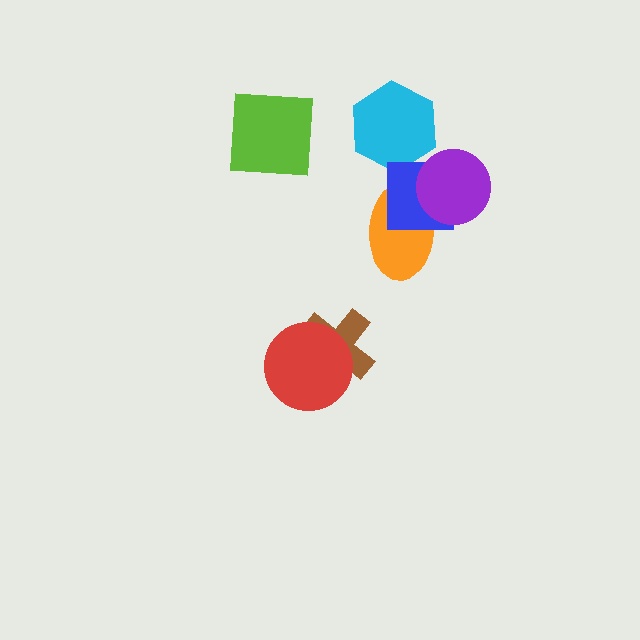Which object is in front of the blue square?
The purple circle is in front of the blue square.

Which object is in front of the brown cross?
The red circle is in front of the brown cross.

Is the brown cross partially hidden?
Yes, it is partially covered by another shape.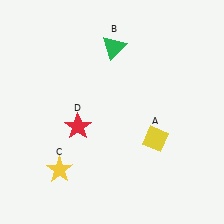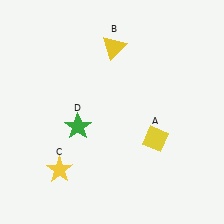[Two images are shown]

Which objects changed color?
B changed from green to yellow. D changed from red to green.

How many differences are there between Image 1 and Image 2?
There are 2 differences between the two images.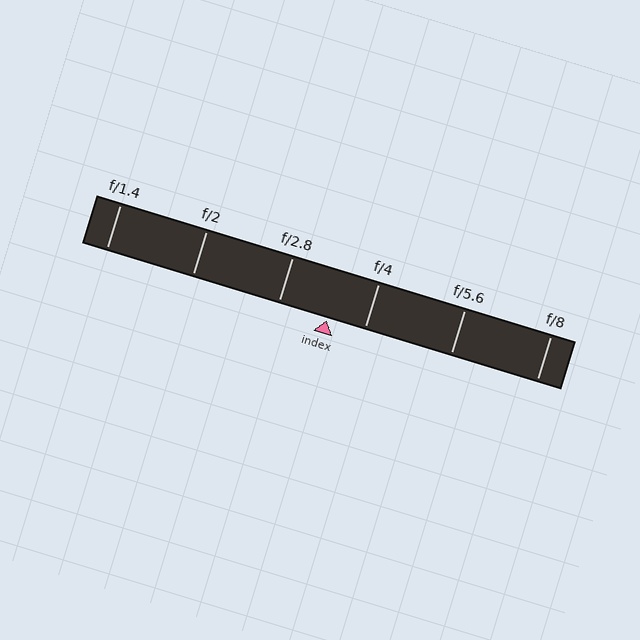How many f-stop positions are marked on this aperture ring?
There are 6 f-stop positions marked.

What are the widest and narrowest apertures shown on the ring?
The widest aperture shown is f/1.4 and the narrowest is f/8.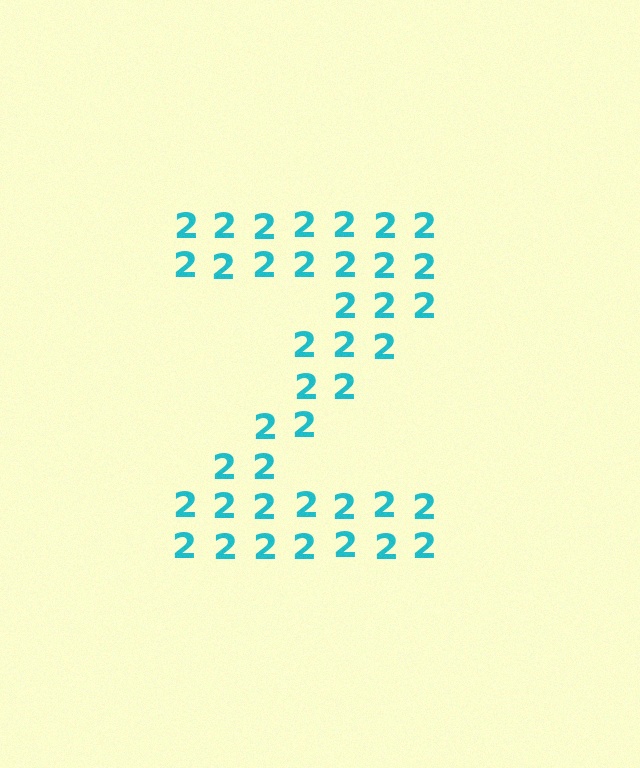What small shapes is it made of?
It is made of small digit 2's.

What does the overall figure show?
The overall figure shows the letter Z.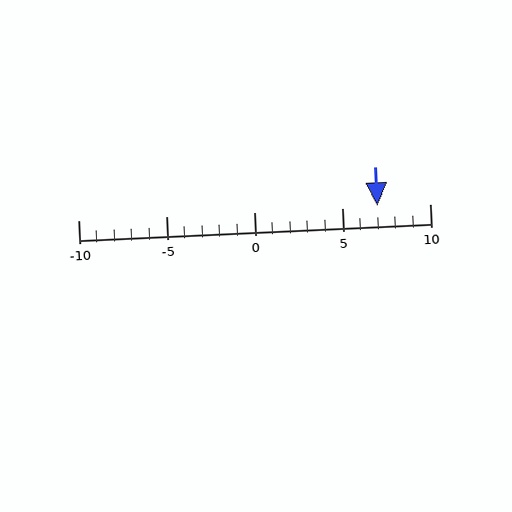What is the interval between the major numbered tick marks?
The major tick marks are spaced 5 units apart.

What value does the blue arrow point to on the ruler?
The blue arrow points to approximately 7.